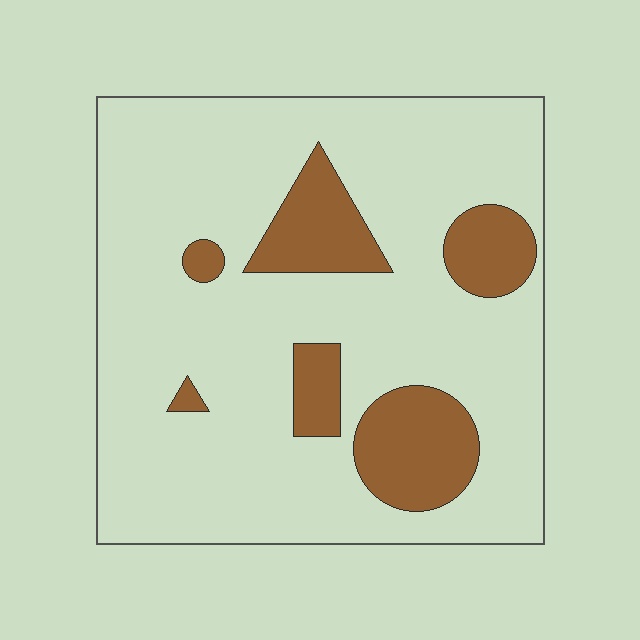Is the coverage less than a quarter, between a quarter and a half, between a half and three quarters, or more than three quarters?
Less than a quarter.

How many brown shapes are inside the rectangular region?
6.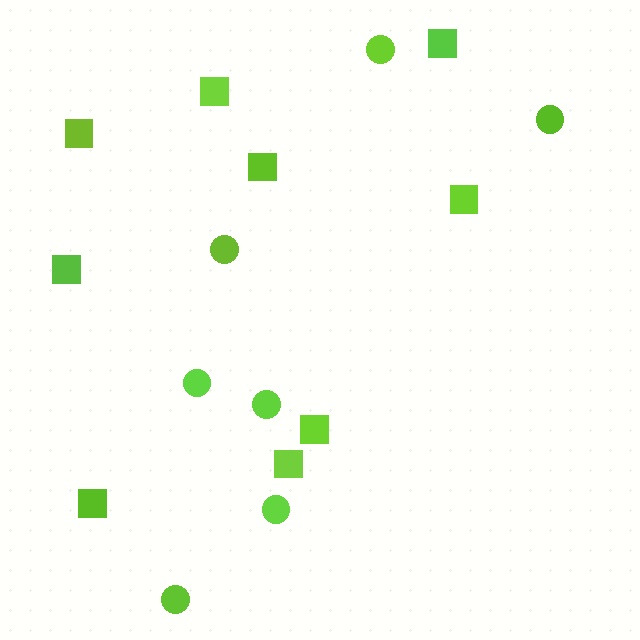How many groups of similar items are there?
There are 2 groups: one group of squares (9) and one group of circles (7).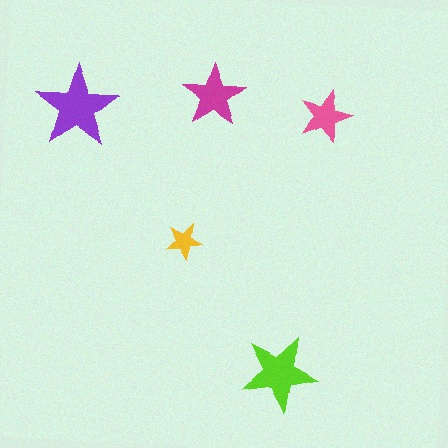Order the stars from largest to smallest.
the purple one, the lime one, the magenta one, the pink one, the yellow one.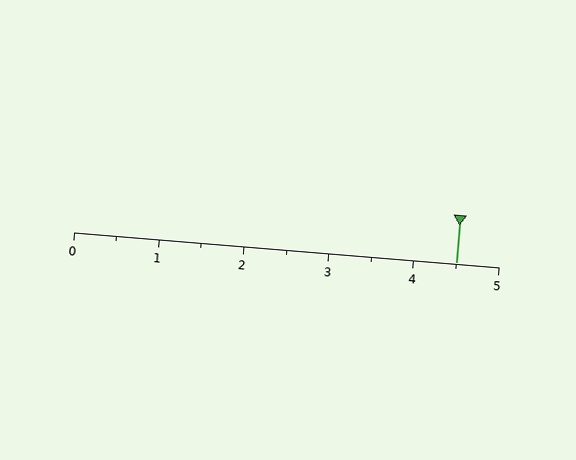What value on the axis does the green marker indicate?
The marker indicates approximately 4.5.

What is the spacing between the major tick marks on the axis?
The major ticks are spaced 1 apart.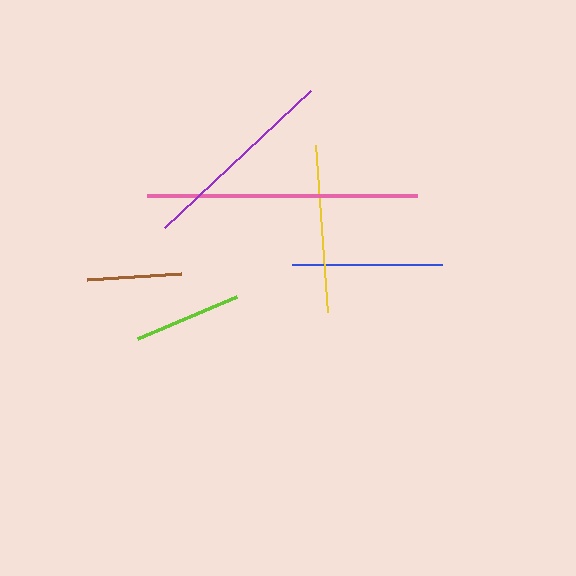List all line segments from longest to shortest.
From longest to shortest: pink, purple, yellow, blue, lime, brown.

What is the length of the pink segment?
The pink segment is approximately 271 pixels long.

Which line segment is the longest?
The pink line is the longest at approximately 271 pixels.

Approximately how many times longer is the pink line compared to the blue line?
The pink line is approximately 1.8 times the length of the blue line.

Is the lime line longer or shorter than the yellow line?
The yellow line is longer than the lime line.